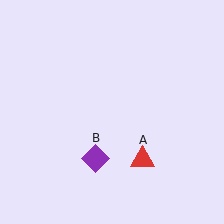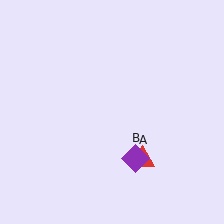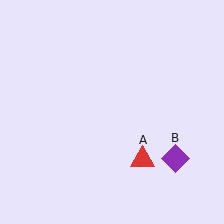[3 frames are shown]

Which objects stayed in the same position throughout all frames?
Red triangle (object A) remained stationary.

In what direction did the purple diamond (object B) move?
The purple diamond (object B) moved right.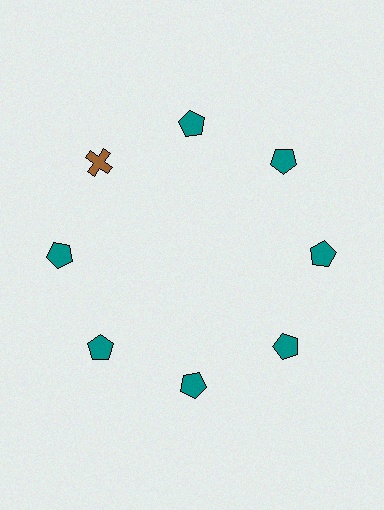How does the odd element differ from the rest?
It differs in both color (brown instead of teal) and shape (cross instead of pentagon).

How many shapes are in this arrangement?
There are 8 shapes arranged in a ring pattern.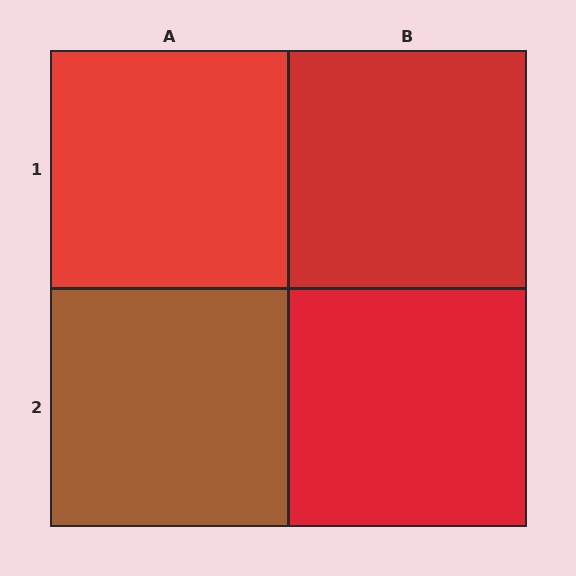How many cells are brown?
1 cell is brown.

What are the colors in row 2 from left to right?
Brown, red.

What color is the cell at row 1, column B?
Red.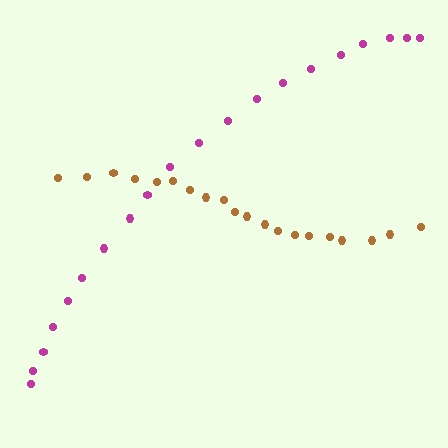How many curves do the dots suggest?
There are 2 distinct paths.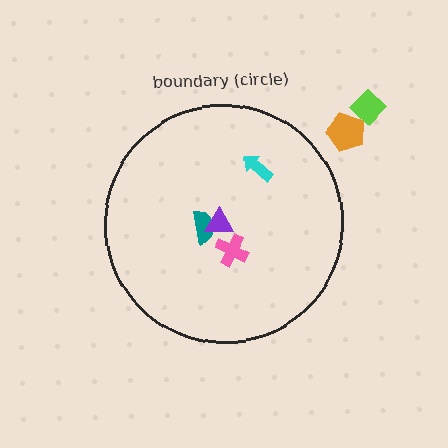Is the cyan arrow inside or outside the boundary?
Inside.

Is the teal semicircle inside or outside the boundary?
Inside.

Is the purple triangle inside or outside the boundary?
Inside.